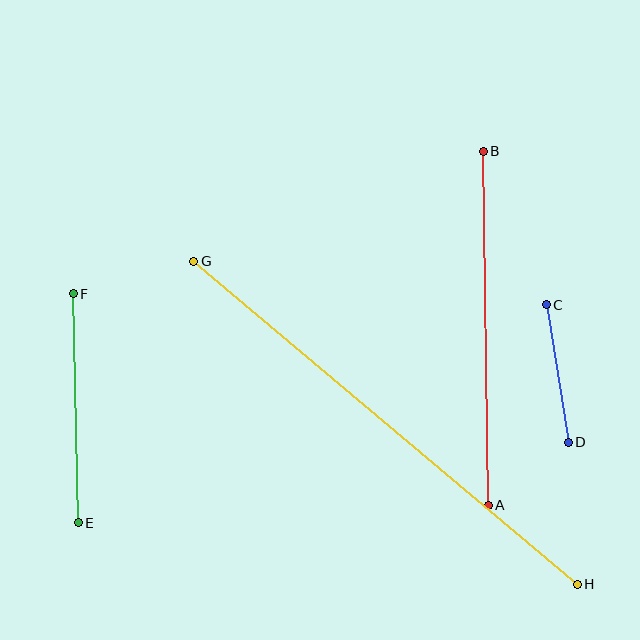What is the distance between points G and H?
The distance is approximately 502 pixels.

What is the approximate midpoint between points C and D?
The midpoint is at approximately (557, 374) pixels.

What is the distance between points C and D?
The distance is approximately 139 pixels.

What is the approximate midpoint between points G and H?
The midpoint is at approximately (386, 423) pixels.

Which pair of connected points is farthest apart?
Points G and H are farthest apart.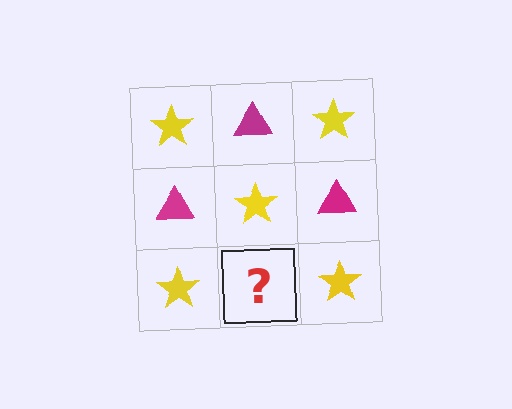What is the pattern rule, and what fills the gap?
The rule is that it alternates yellow star and magenta triangle in a checkerboard pattern. The gap should be filled with a magenta triangle.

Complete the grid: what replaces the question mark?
The question mark should be replaced with a magenta triangle.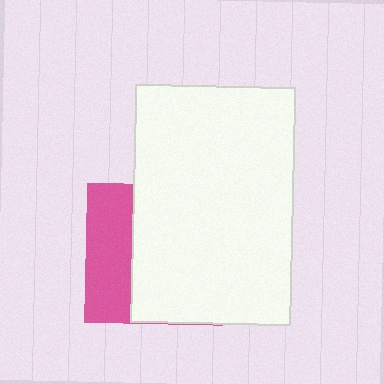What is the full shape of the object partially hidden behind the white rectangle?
The partially hidden object is a pink square.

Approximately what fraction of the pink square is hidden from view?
Roughly 66% of the pink square is hidden behind the white rectangle.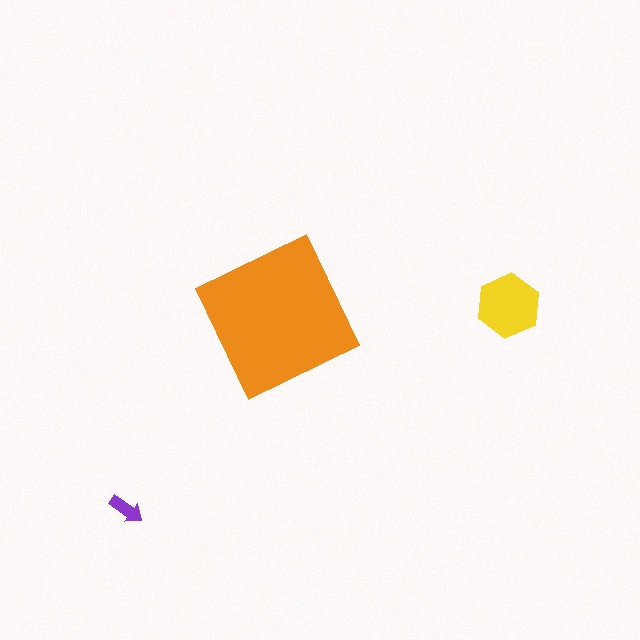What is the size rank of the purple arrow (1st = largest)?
3rd.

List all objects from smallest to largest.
The purple arrow, the yellow hexagon, the orange square.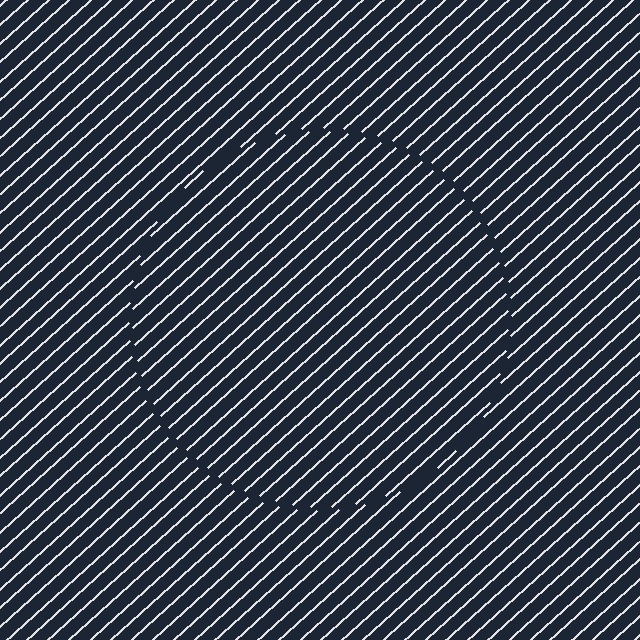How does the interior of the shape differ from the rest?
The interior of the shape contains the same grating, shifted by half a period — the contour is defined by the phase discontinuity where line-ends from the inner and outer gratings abut.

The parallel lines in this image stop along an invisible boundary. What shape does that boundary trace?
An illusory circle. The interior of the shape contains the same grating, shifted by half a period — the contour is defined by the phase discontinuity where line-ends from the inner and outer gratings abut.